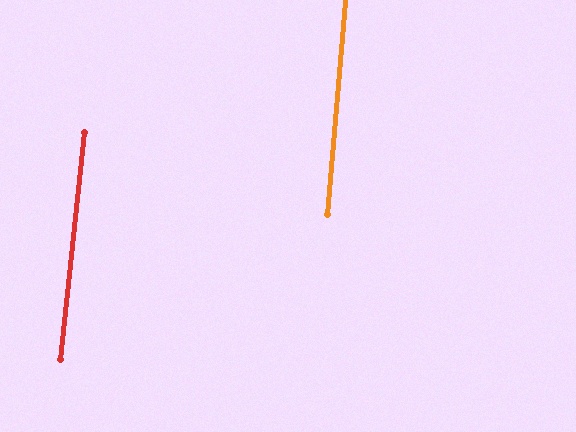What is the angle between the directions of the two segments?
Approximately 1 degree.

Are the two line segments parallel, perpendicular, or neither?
Parallel — their directions differ by only 1.2°.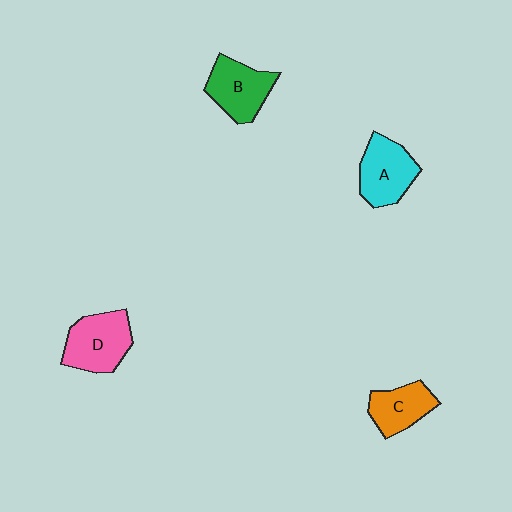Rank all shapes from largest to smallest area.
From largest to smallest: D (pink), A (cyan), B (green), C (orange).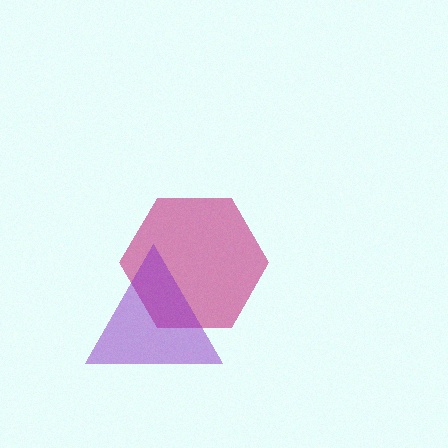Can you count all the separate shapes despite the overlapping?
Yes, there are 2 separate shapes.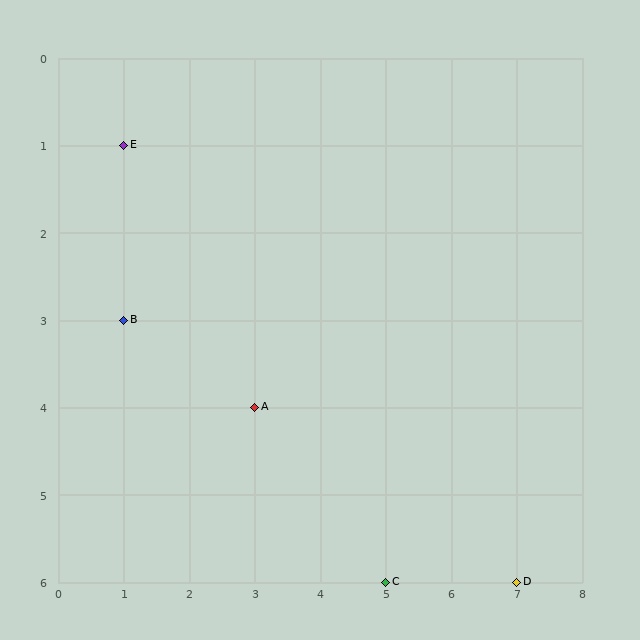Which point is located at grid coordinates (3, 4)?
Point A is at (3, 4).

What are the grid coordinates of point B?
Point B is at grid coordinates (1, 3).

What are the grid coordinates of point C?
Point C is at grid coordinates (5, 6).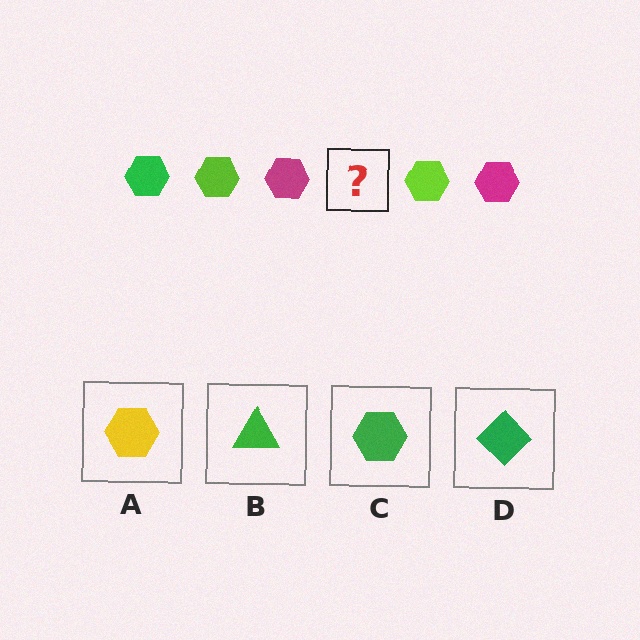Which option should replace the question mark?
Option C.